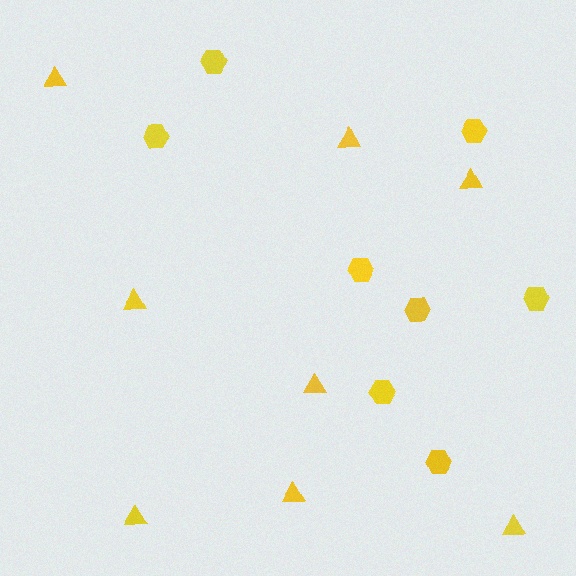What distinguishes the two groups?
There are 2 groups: one group of hexagons (8) and one group of triangles (8).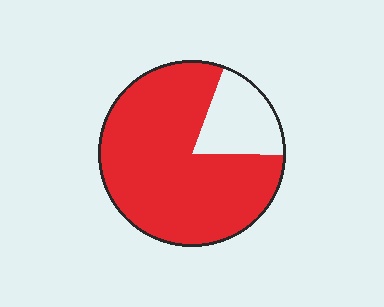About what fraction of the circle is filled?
About four fifths (4/5).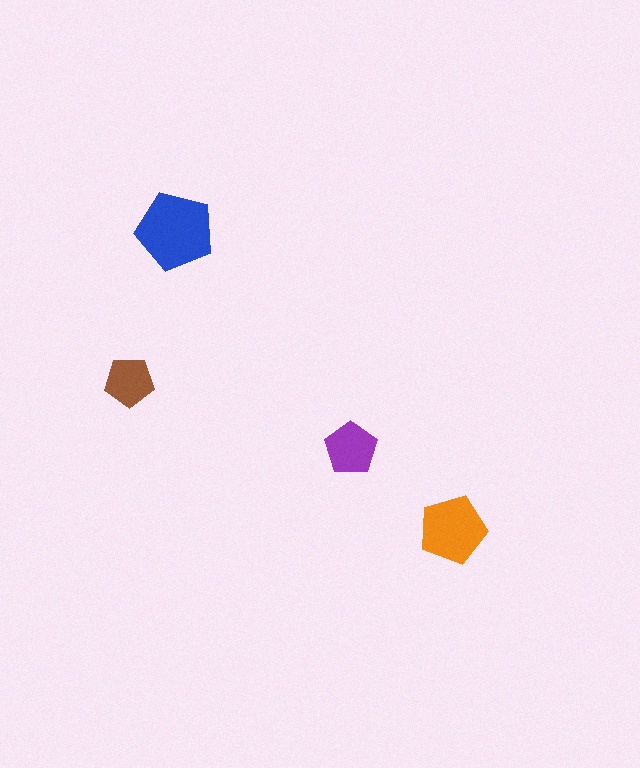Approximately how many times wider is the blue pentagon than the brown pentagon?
About 1.5 times wider.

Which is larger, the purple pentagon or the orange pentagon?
The orange one.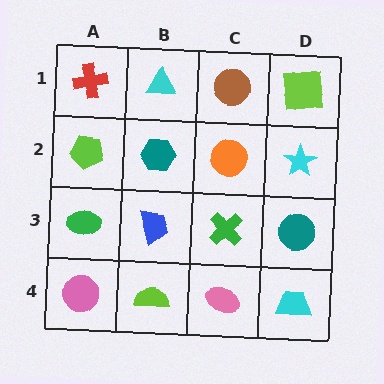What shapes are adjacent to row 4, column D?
A teal circle (row 3, column D), a pink ellipse (row 4, column C).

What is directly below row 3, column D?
A cyan trapezoid.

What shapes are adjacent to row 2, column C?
A brown circle (row 1, column C), a green cross (row 3, column C), a teal hexagon (row 2, column B), a cyan star (row 2, column D).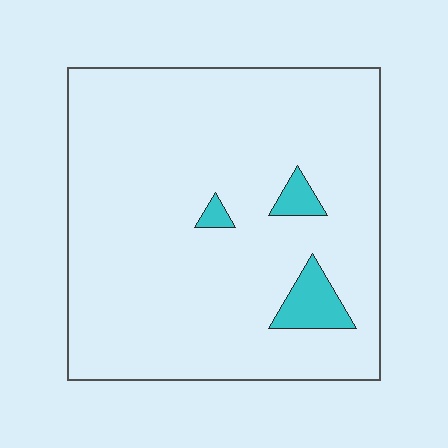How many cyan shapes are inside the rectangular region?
3.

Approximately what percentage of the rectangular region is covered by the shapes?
Approximately 5%.